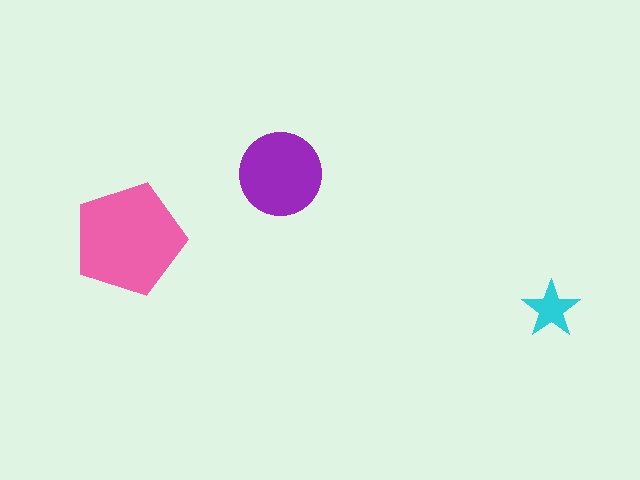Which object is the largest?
The pink pentagon.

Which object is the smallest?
The cyan star.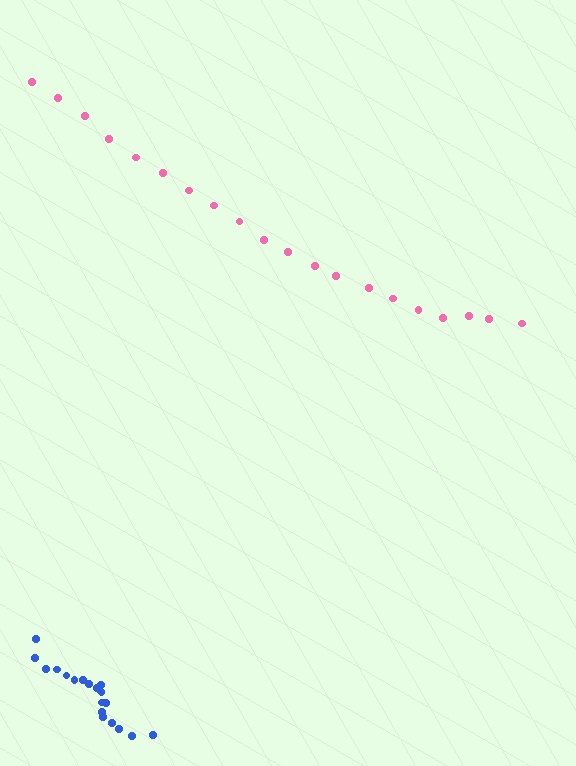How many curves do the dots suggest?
There are 2 distinct paths.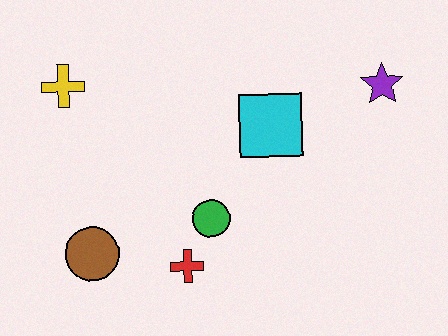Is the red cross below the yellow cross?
Yes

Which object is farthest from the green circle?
The purple star is farthest from the green circle.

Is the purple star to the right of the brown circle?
Yes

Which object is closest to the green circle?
The red cross is closest to the green circle.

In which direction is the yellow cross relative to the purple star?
The yellow cross is to the left of the purple star.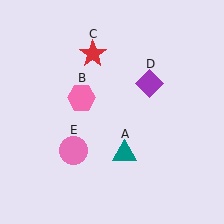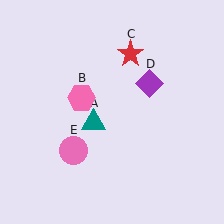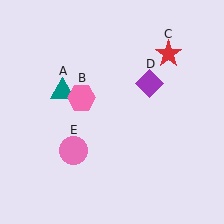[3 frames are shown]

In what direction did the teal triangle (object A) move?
The teal triangle (object A) moved up and to the left.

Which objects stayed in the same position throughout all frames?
Pink hexagon (object B) and purple diamond (object D) and pink circle (object E) remained stationary.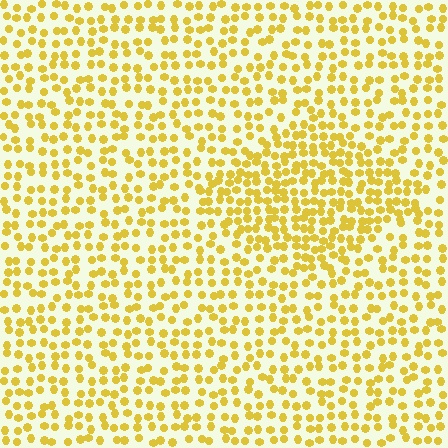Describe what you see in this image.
The image contains small yellow elements arranged at two different densities. A diamond-shaped region is visible where the elements are more densely packed than the surrounding area.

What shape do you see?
I see a diamond.